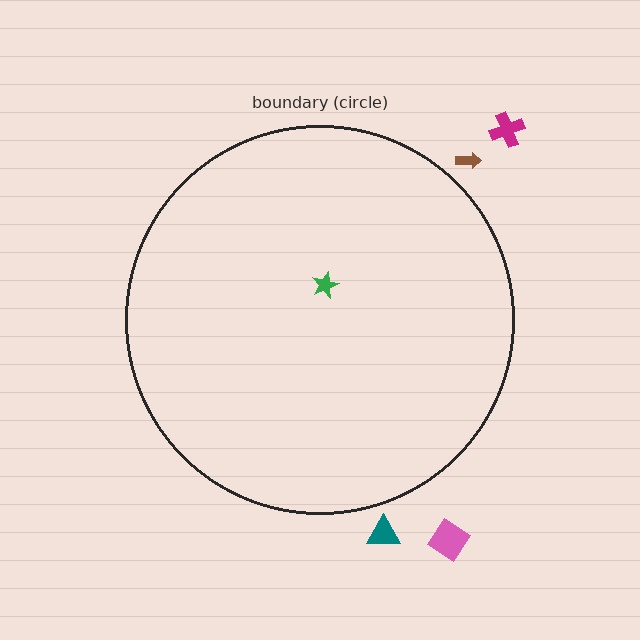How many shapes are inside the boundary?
1 inside, 4 outside.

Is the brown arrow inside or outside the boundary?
Outside.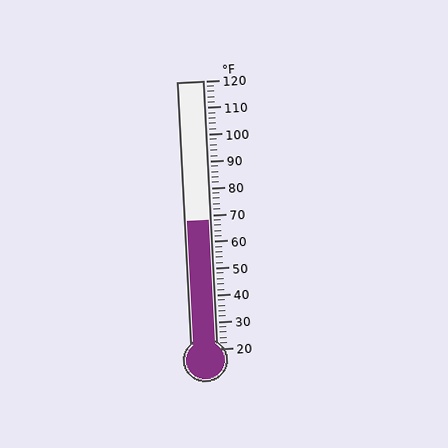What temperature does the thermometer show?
The thermometer shows approximately 68°F.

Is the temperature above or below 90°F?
The temperature is below 90°F.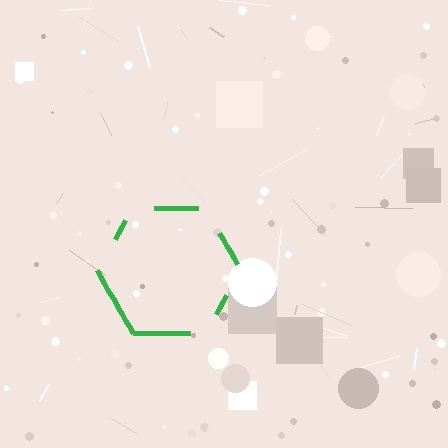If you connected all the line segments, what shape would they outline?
They would outline a hexagon.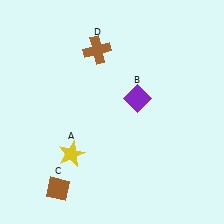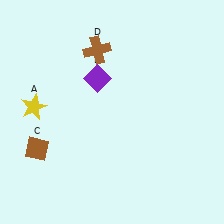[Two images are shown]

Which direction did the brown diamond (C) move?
The brown diamond (C) moved up.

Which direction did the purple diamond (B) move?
The purple diamond (B) moved left.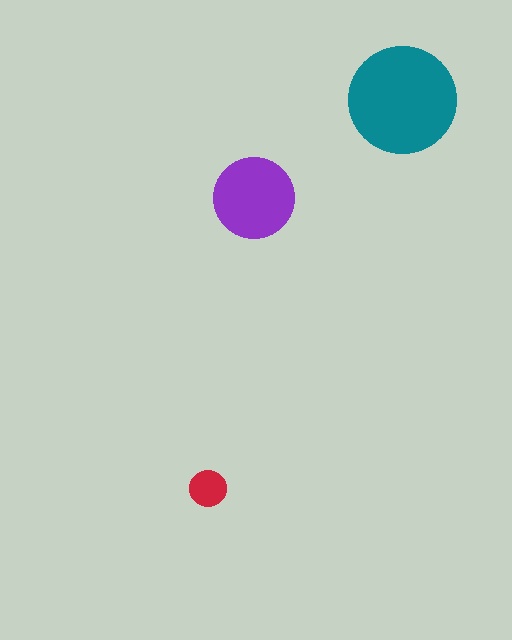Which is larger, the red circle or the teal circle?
The teal one.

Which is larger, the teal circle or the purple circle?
The teal one.